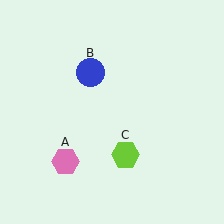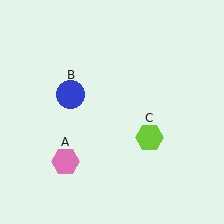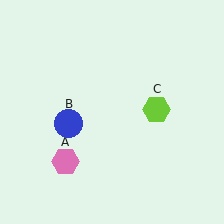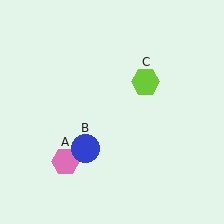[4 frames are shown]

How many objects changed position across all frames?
2 objects changed position: blue circle (object B), lime hexagon (object C).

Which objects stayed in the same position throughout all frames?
Pink hexagon (object A) remained stationary.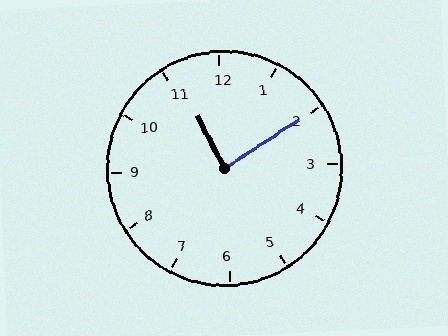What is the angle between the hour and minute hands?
Approximately 85 degrees.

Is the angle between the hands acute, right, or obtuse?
It is right.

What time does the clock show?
11:10.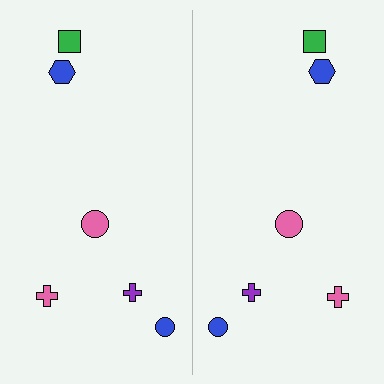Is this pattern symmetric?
Yes, this pattern has bilateral (reflection) symmetry.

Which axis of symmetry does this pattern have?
The pattern has a vertical axis of symmetry running through the center of the image.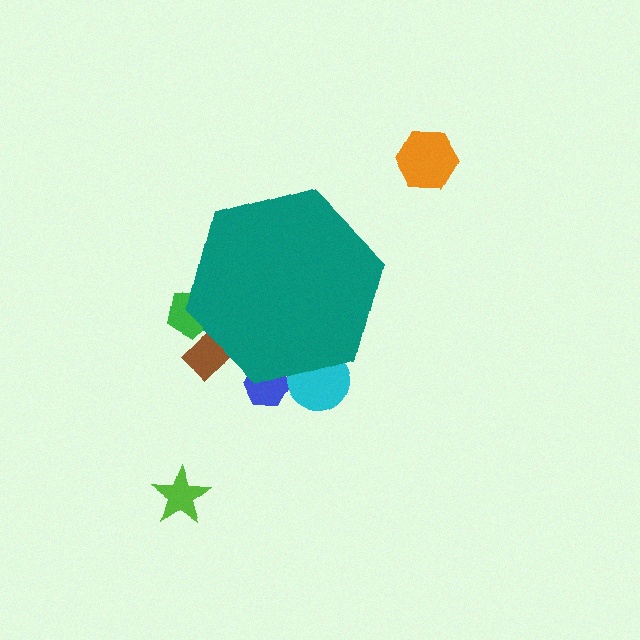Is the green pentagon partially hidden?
Yes, the green pentagon is partially hidden behind the teal hexagon.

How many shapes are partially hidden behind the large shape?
4 shapes are partially hidden.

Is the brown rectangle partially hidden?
Yes, the brown rectangle is partially hidden behind the teal hexagon.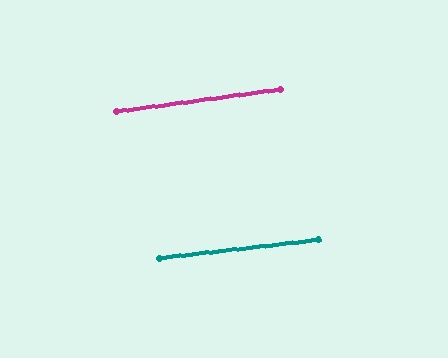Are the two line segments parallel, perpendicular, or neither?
Parallel — their directions differ by only 1.1°.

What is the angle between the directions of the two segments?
Approximately 1 degree.